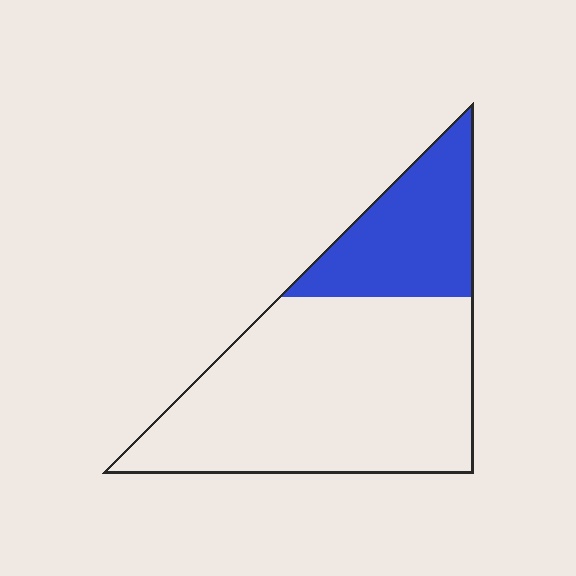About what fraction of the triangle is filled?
About one quarter (1/4).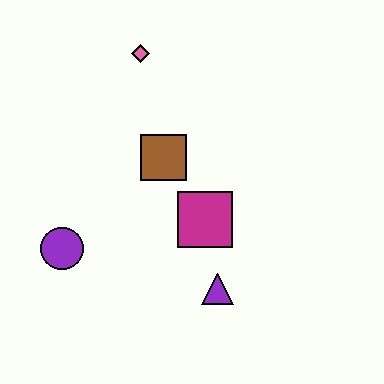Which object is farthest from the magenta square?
The pink diamond is farthest from the magenta square.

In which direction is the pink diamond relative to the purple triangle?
The pink diamond is above the purple triangle.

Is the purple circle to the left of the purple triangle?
Yes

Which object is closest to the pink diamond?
The brown square is closest to the pink diamond.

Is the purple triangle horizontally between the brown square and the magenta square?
No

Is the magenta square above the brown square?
No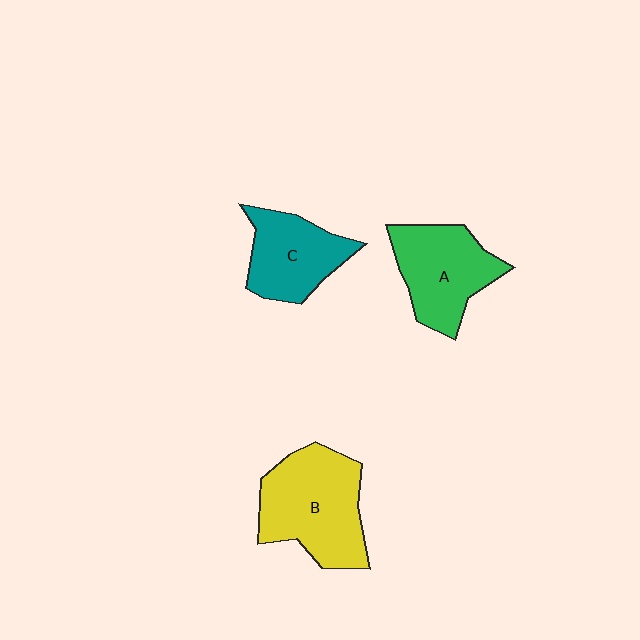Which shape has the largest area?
Shape B (yellow).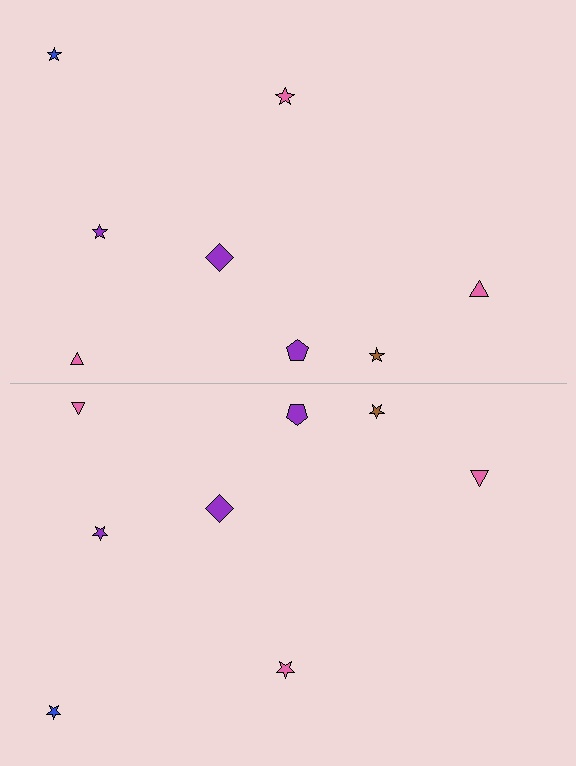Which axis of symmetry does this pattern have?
The pattern has a horizontal axis of symmetry running through the center of the image.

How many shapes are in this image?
There are 16 shapes in this image.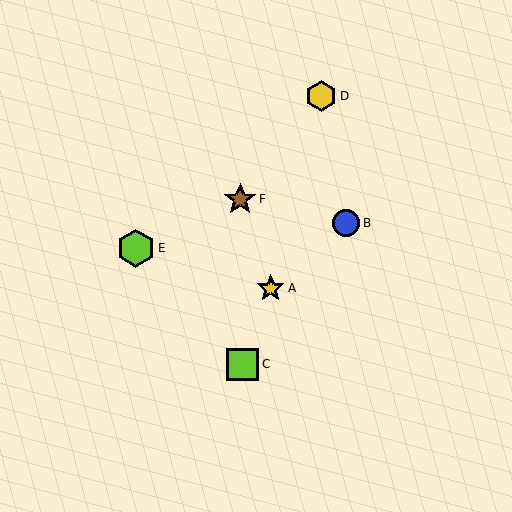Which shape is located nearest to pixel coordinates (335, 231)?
The blue circle (labeled B) at (346, 223) is nearest to that location.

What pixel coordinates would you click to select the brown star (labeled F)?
Click at (240, 199) to select the brown star F.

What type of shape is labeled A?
Shape A is a yellow star.